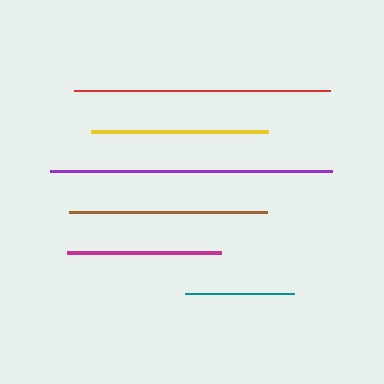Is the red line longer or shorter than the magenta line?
The red line is longer than the magenta line.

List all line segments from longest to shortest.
From longest to shortest: purple, red, brown, yellow, magenta, teal.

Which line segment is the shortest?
The teal line is the shortest at approximately 108 pixels.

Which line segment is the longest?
The purple line is the longest at approximately 282 pixels.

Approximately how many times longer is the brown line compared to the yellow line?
The brown line is approximately 1.1 times the length of the yellow line.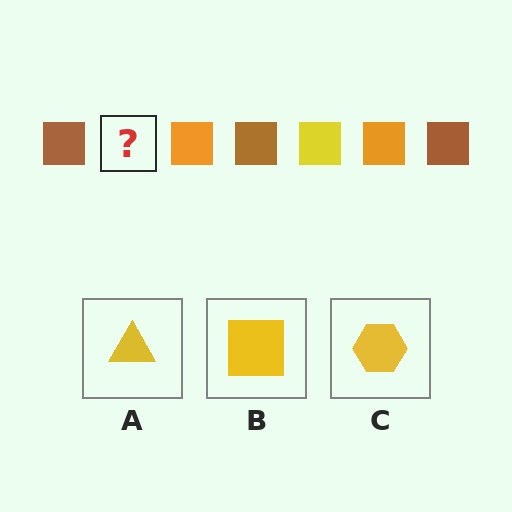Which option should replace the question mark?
Option B.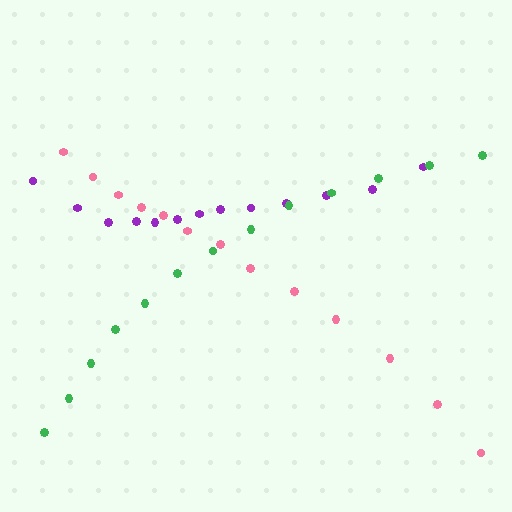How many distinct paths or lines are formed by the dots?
There are 3 distinct paths.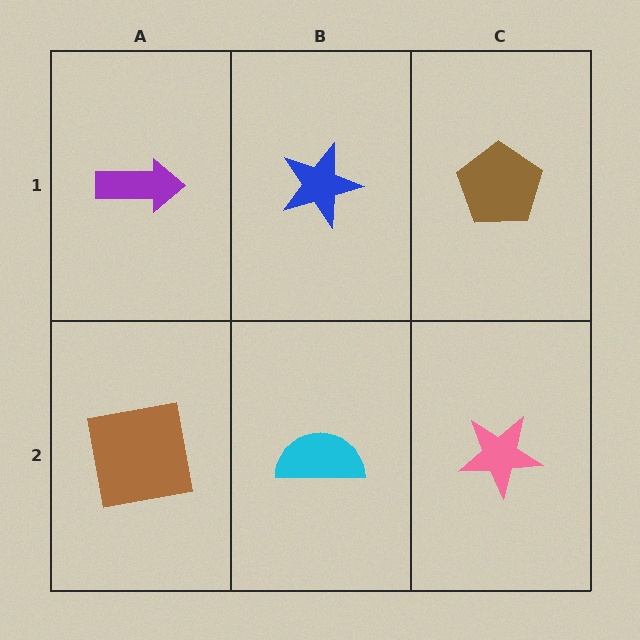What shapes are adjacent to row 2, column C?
A brown pentagon (row 1, column C), a cyan semicircle (row 2, column B).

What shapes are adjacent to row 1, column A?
A brown square (row 2, column A), a blue star (row 1, column B).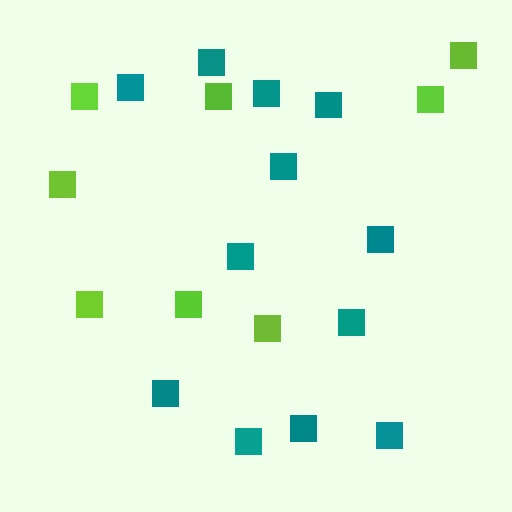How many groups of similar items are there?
There are 2 groups: one group of teal squares (12) and one group of lime squares (8).